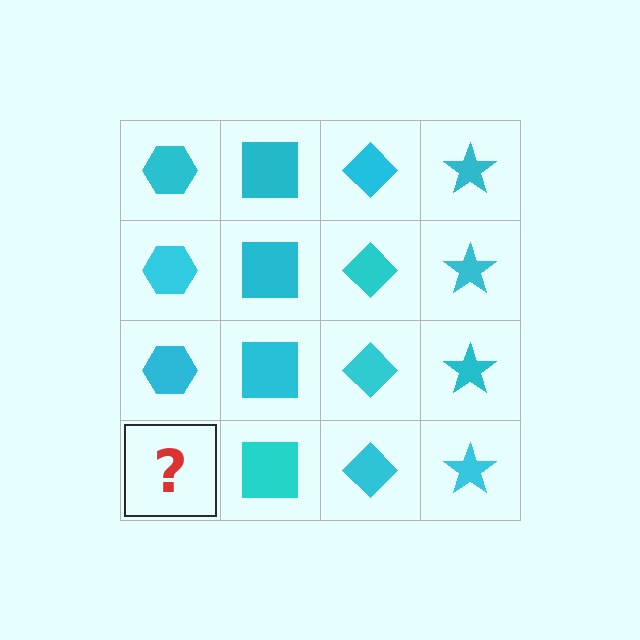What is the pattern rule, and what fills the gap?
The rule is that each column has a consistent shape. The gap should be filled with a cyan hexagon.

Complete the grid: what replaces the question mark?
The question mark should be replaced with a cyan hexagon.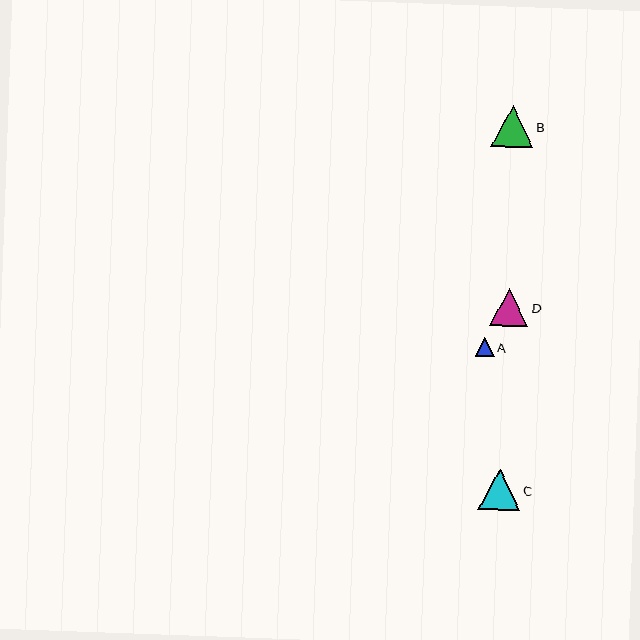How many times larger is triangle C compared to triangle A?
Triangle C is approximately 2.2 times the size of triangle A.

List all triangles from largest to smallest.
From largest to smallest: B, C, D, A.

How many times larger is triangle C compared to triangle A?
Triangle C is approximately 2.2 times the size of triangle A.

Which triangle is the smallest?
Triangle A is the smallest with a size of approximately 19 pixels.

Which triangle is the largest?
Triangle B is the largest with a size of approximately 42 pixels.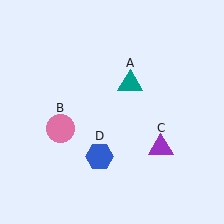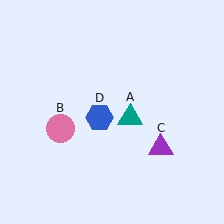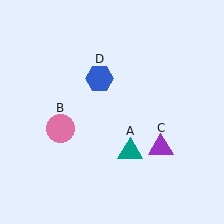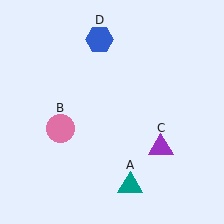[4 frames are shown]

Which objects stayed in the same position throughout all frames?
Pink circle (object B) and purple triangle (object C) remained stationary.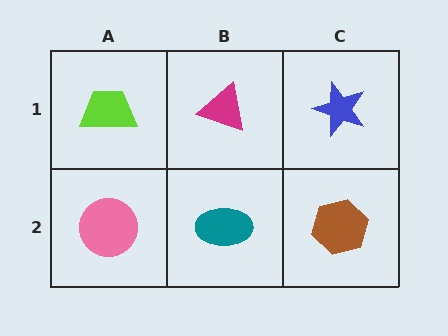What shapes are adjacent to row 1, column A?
A pink circle (row 2, column A), a magenta triangle (row 1, column B).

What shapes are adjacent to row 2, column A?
A lime trapezoid (row 1, column A), a teal ellipse (row 2, column B).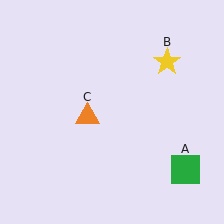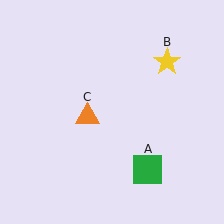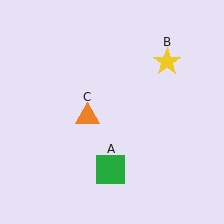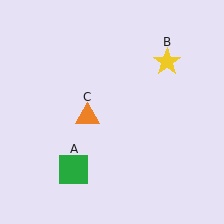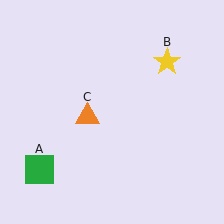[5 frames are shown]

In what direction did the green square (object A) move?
The green square (object A) moved left.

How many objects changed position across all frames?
1 object changed position: green square (object A).